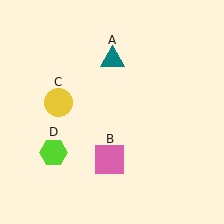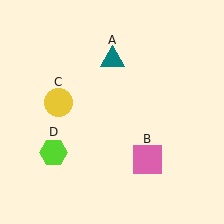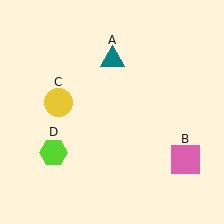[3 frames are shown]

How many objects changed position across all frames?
1 object changed position: pink square (object B).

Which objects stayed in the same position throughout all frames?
Teal triangle (object A) and yellow circle (object C) and lime hexagon (object D) remained stationary.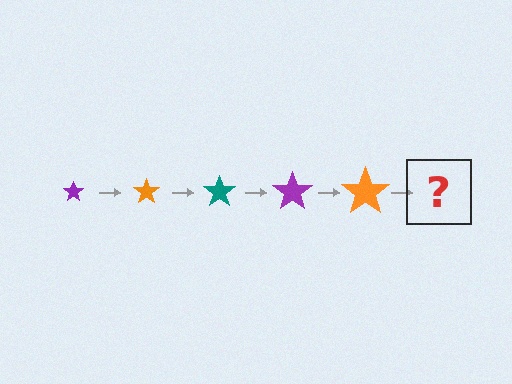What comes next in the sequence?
The next element should be a teal star, larger than the previous one.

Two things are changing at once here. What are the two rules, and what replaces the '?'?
The two rules are that the star grows larger each step and the color cycles through purple, orange, and teal. The '?' should be a teal star, larger than the previous one.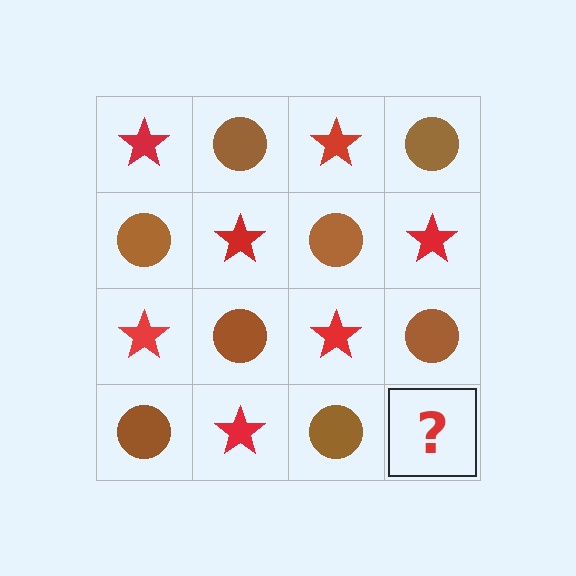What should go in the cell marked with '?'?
The missing cell should contain a red star.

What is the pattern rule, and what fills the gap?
The rule is that it alternates red star and brown circle in a checkerboard pattern. The gap should be filled with a red star.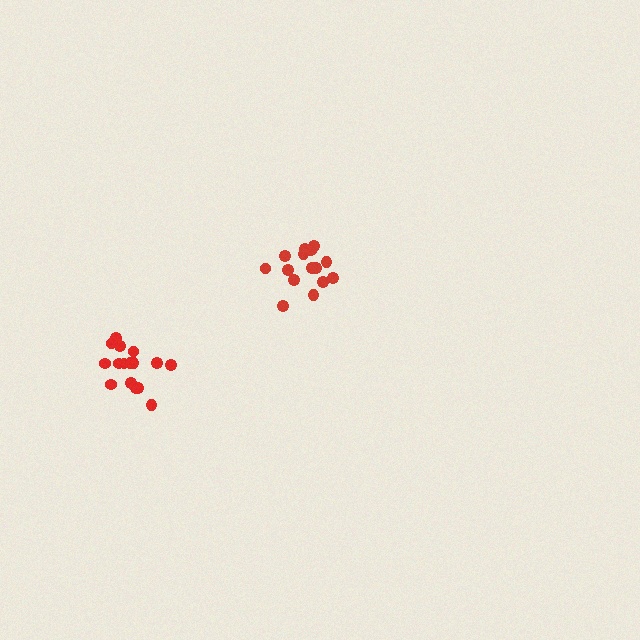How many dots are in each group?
Group 1: 15 dots, Group 2: 17 dots (32 total).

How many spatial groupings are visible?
There are 2 spatial groupings.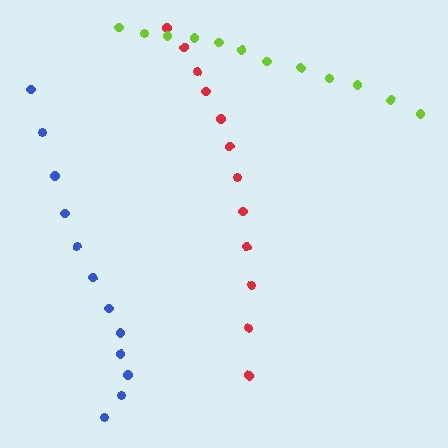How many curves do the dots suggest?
There are 3 distinct paths.